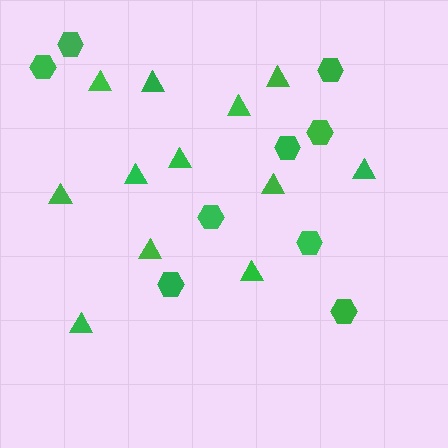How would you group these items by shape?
There are 2 groups: one group of triangles (12) and one group of hexagons (9).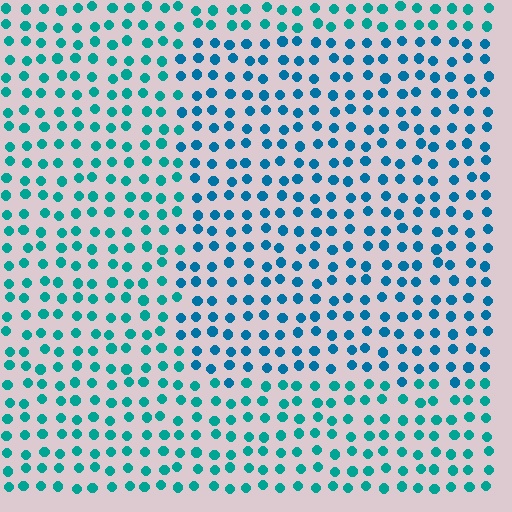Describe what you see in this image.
The image is filled with small teal elements in a uniform arrangement. A rectangle-shaped region is visible where the elements are tinted to a slightly different hue, forming a subtle color boundary.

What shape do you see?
I see a rectangle.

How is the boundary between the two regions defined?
The boundary is defined purely by a slight shift in hue (about 24 degrees). Spacing, size, and orientation are identical on both sides.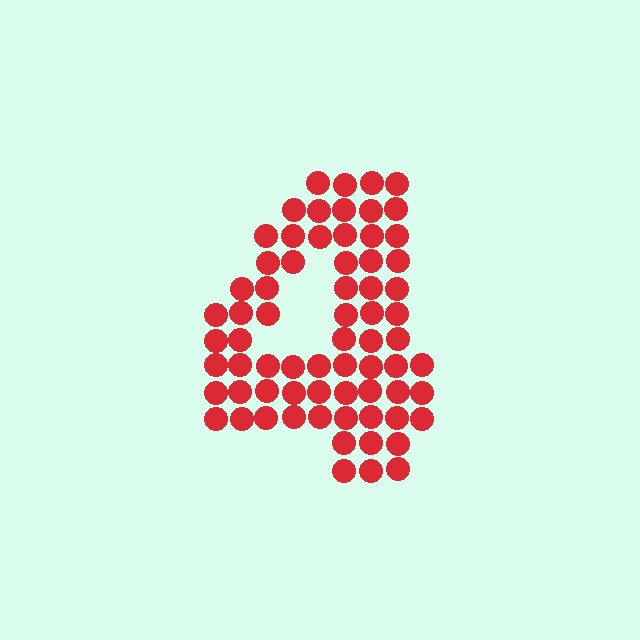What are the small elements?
The small elements are circles.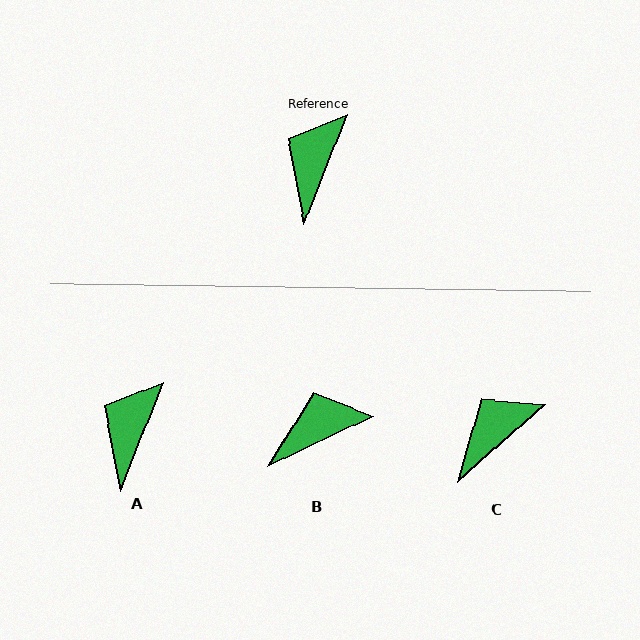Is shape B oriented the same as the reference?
No, it is off by about 43 degrees.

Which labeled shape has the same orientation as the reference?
A.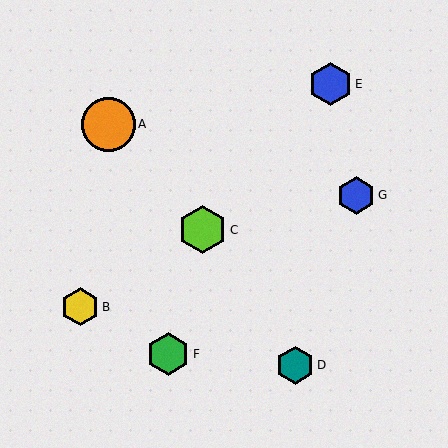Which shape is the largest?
The orange circle (labeled A) is the largest.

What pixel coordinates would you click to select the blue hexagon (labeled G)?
Click at (356, 195) to select the blue hexagon G.